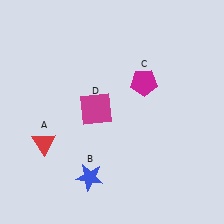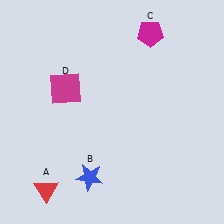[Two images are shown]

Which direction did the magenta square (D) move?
The magenta square (D) moved left.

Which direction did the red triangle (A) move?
The red triangle (A) moved down.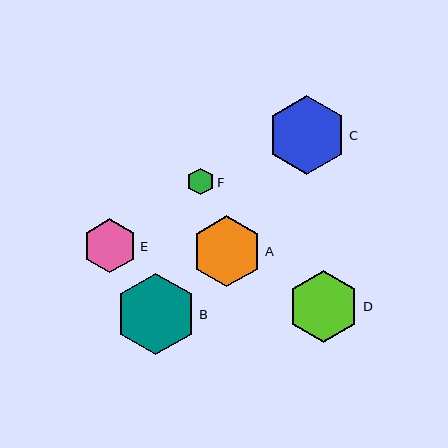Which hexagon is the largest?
Hexagon B is the largest with a size of approximately 81 pixels.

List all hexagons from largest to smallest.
From largest to smallest: B, C, D, A, E, F.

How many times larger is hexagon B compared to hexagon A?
Hexagon B is approximately 1.1 times the size of hexagon A.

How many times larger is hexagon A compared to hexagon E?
Hexagon A is approximately 1.3 times the size of hexagon E.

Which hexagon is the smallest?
Hexagon F is the smallest with a size of approximately 27 pixels.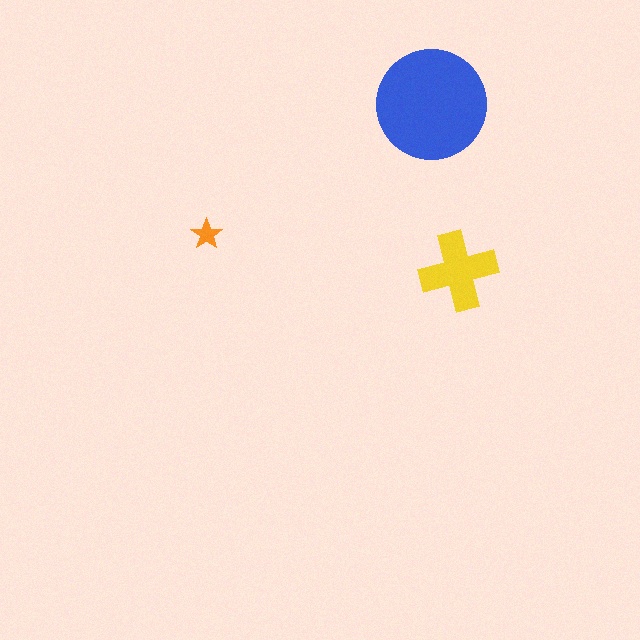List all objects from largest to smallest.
The blue circle, the yellow cross, the orange star.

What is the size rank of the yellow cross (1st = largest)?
2nd.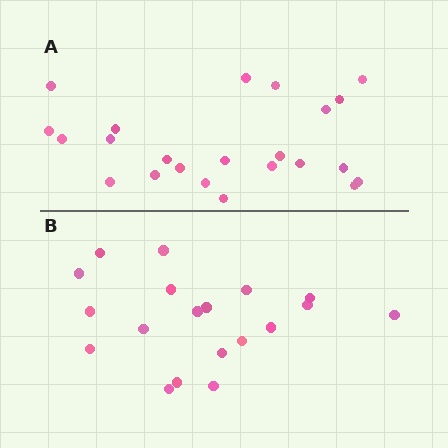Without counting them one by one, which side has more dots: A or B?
Region A (the top region) has more dots.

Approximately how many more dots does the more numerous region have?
Region A has about 4 more dots than region B.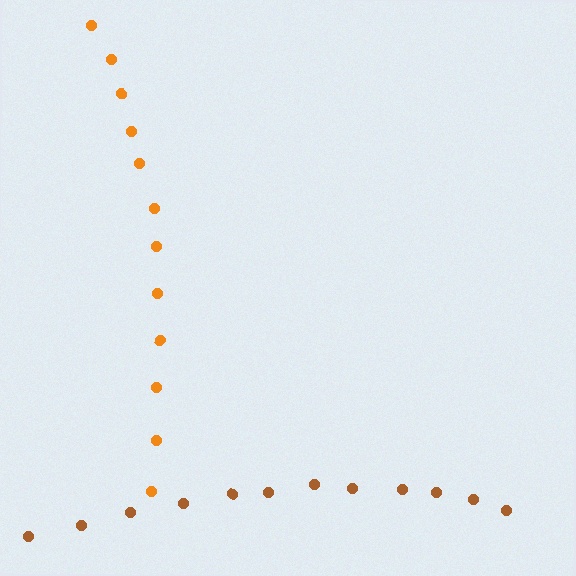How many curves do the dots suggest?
There are 2 distinct paths.